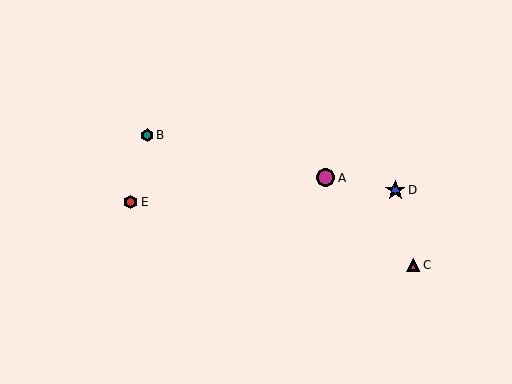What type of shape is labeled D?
Shape D is a blue star.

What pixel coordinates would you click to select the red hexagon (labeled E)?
Click at (131, 202) to select the red hexagon E.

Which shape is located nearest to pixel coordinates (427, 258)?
The magenta triangle (labeled C) at (413, 265) is nearest to that location.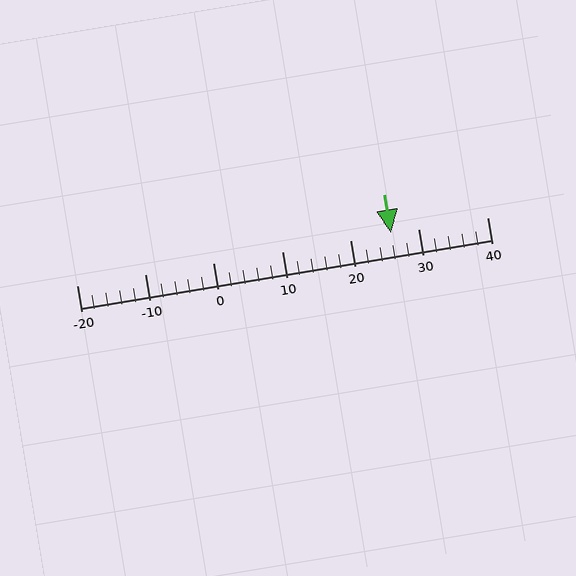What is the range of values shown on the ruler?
The ruler shows values from -20 to 40.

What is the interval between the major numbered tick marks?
The major tick marks are spaced 10 units apart.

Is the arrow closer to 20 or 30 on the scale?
The arrow is closer to 30.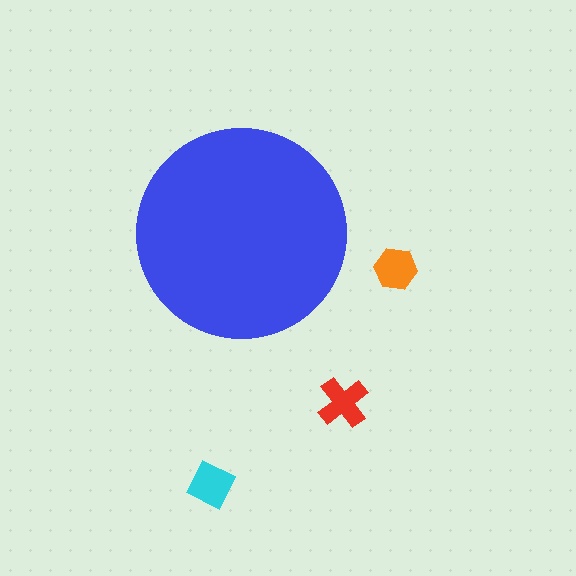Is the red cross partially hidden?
No, the red cross is fully visible.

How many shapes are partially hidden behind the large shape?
0 shapes are partially hidden.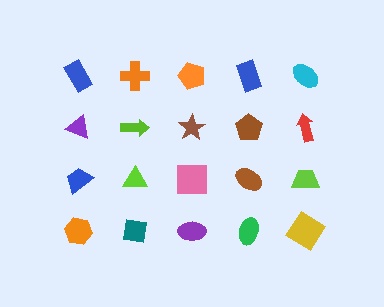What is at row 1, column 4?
A blue rectangle.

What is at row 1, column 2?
An orange cross.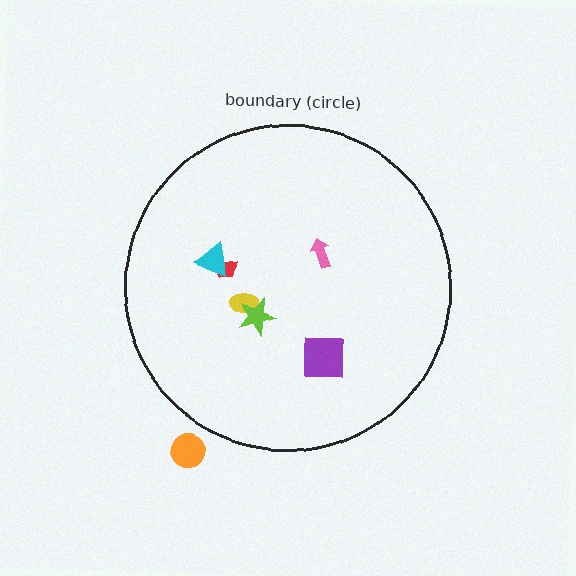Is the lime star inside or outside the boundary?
Inside.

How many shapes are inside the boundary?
6 inside, 1 outside.